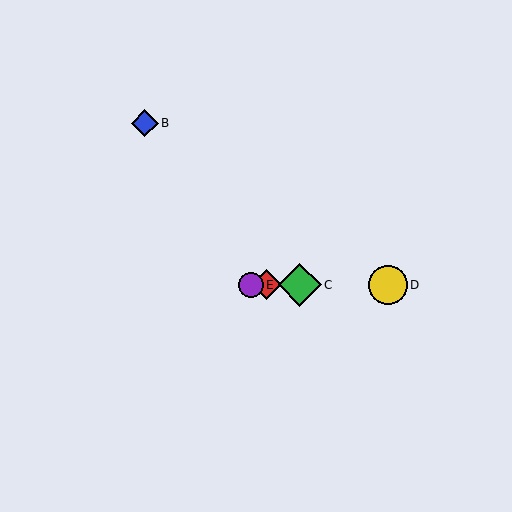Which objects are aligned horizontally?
Objects A, C, D, E are aligned horizontally.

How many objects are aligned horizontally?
4 objects (A, C, D, E) are aligned horizontally.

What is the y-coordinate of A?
Object A is at y≈285.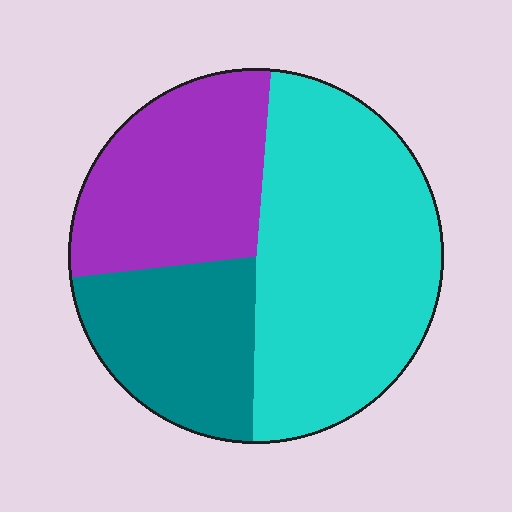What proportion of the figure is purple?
Purple covers 28% of the figure.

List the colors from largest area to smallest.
From largest to smallest: cyan, purple, teal.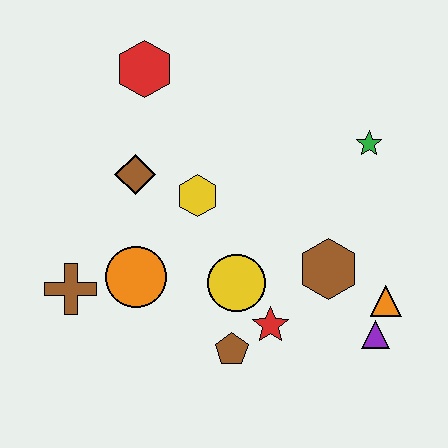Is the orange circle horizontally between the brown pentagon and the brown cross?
Yes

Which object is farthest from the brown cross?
The green star is farthest from the brown cross.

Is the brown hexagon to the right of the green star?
No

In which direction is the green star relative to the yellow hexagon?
The green star is to the right of the yellow hexagon.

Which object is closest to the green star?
The brown hexagon is closest to the green star.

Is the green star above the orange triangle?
Yes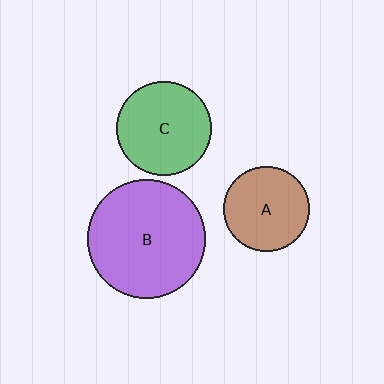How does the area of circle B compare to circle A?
Approximately 1.9 times.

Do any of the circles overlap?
No, none of the circles overlap.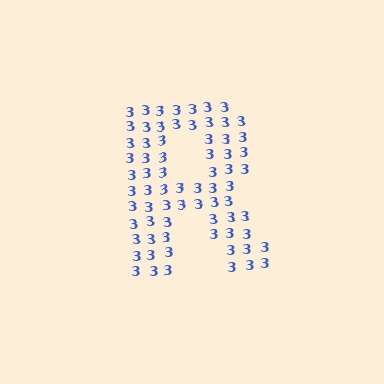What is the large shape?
The large shape is the letter R.